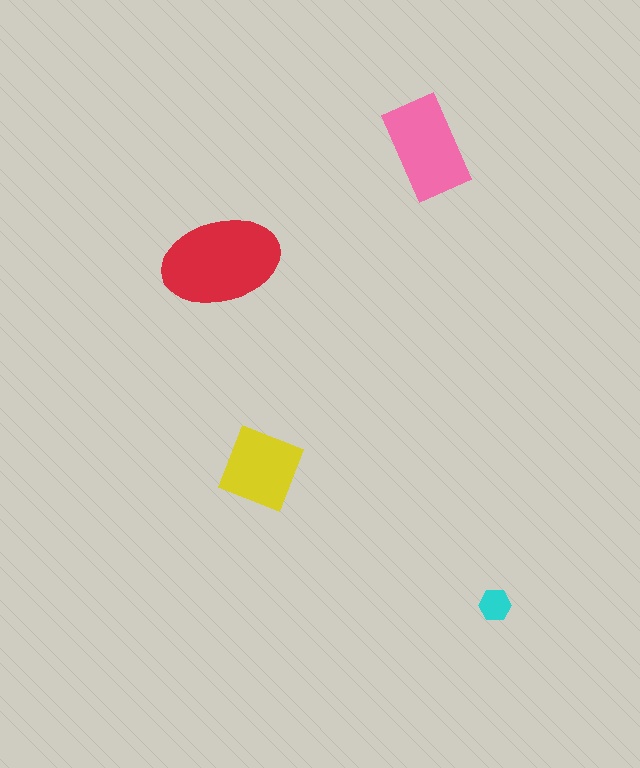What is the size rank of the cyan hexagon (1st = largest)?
4th.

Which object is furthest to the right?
The cyan hexagon is rightmost.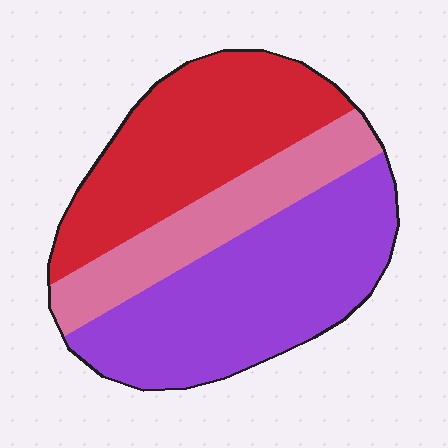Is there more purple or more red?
Purple.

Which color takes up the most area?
Purple, at roughly 45%.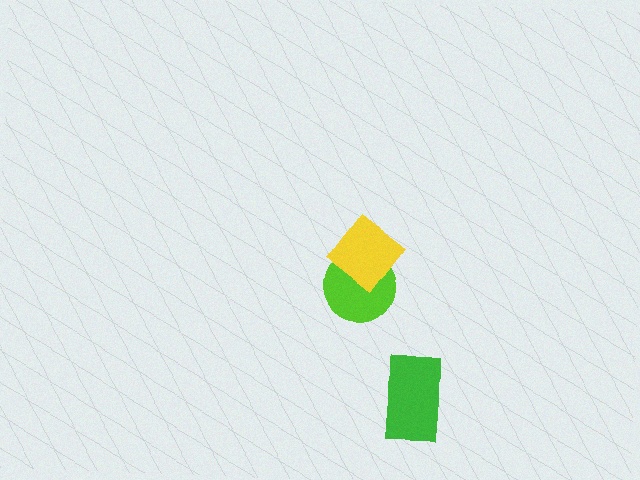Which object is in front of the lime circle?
The yellow diamond is in front of the lime circle.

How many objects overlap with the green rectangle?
0 objects overlap with the green rectangle.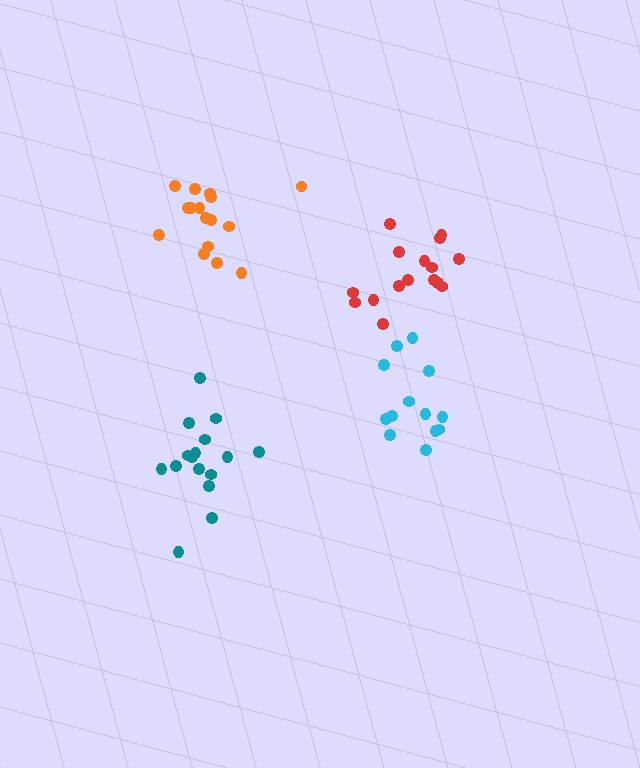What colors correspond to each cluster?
The clusters are colored: teal, cyan, orange, red.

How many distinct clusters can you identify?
There are 4 distinct clusters.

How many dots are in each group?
Group 1: 16 dots, Group 2: 13 dots, Group 3: 16 dots, Group 4: 16 dots (61 total).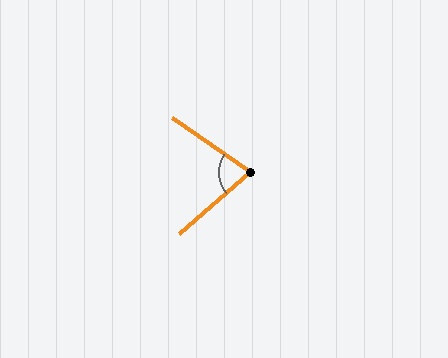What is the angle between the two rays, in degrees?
Approximately 76 degrees.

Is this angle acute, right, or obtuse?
It is acute.